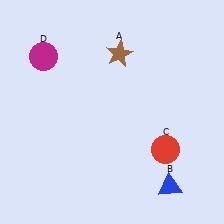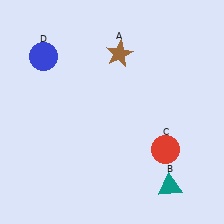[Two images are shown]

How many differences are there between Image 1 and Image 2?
There are 2 differences between the two images.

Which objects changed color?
B changed from blue to teal. D changed from magenta to blue.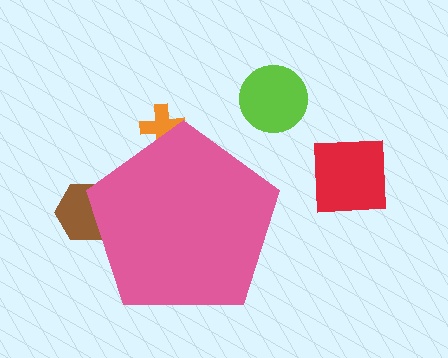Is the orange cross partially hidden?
Yes, the orange cross is partially hidden behind the pink pentagon.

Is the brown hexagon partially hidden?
Yes, the brown hexagon is partially hidden behind the pink pentagon.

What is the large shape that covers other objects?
A pink pentagon.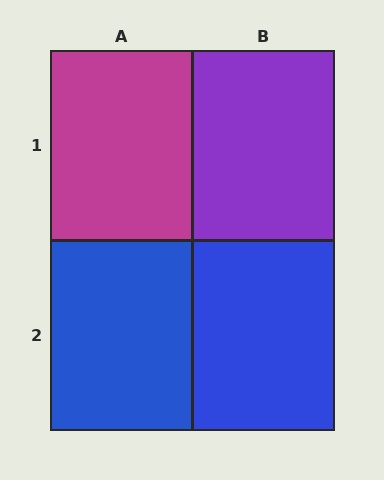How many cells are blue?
2 cells are blue.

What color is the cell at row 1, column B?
Purple.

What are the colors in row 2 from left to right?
Blue, blue.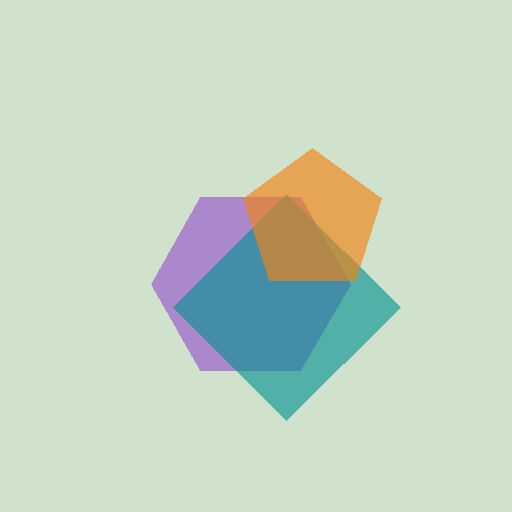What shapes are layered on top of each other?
The layered shapes are: a purple hexagon, a teal diamond, an orange pentagon.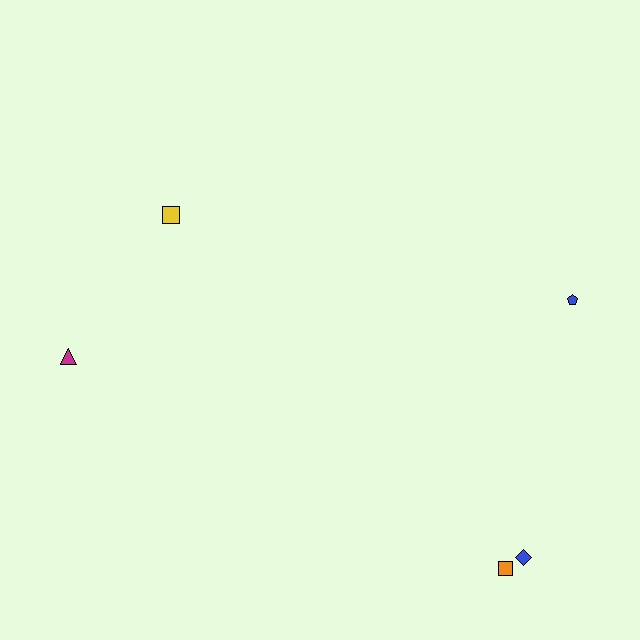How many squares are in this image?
There are 2 squares.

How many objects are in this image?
There are 5 objects.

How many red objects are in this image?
There are no red objects.